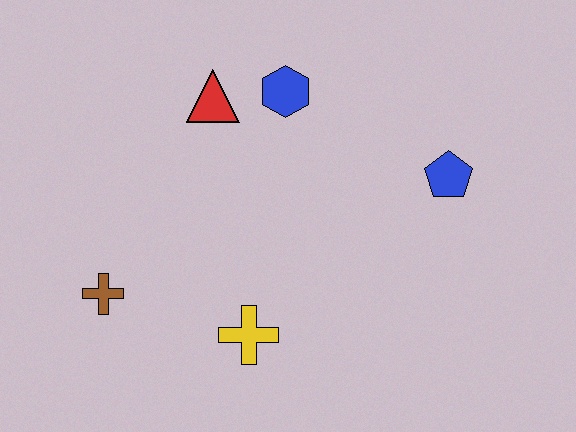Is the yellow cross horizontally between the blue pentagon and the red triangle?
Yes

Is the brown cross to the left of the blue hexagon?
Yes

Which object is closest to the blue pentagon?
The blue hexagon is closest to the blue pentagon.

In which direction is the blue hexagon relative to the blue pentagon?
The blue hexagon is to the left of the blue pentagon.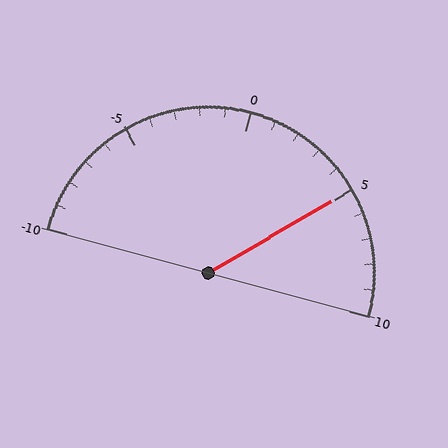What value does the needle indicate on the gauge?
The needle indicates approximately 5.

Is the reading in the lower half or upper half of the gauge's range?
The reading is in the upper half of the range (-10 to 10).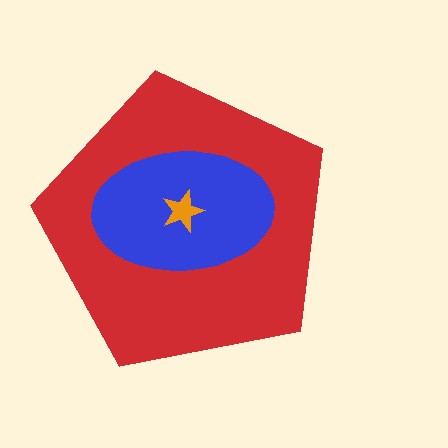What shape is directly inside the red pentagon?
The blue ellipse.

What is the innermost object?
The orange star.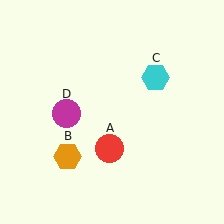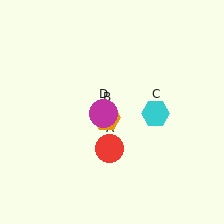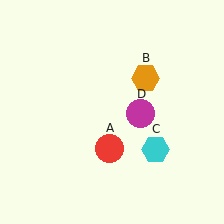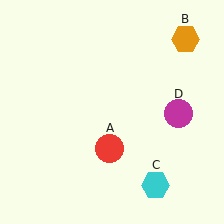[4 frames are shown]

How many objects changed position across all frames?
3 objects changed position: orange hexagon (object B), cyan hexagon (object C), magenta circle (object D).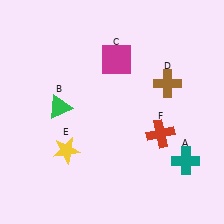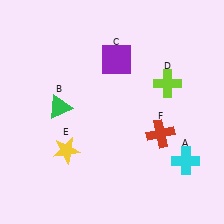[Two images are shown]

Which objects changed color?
A changed from teal to cyan. C changed from magenta to purple. D changed from brown to lime.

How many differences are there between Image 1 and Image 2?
There are 3 differences between the two images.